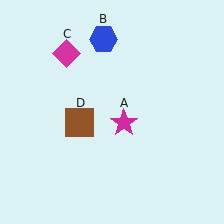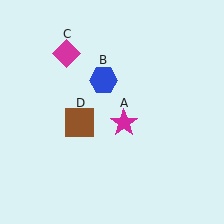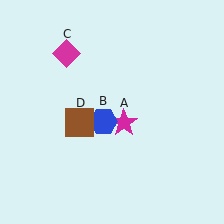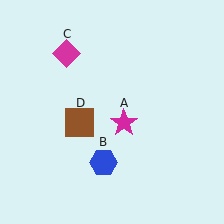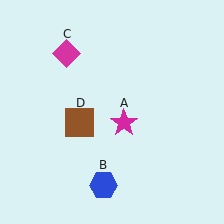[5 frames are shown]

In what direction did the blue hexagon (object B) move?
The blue hexagon (object B) moved down.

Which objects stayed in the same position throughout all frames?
Magenta star (object A) and magenta diamond (object C) and brown square (object D) remained stationary.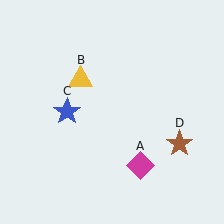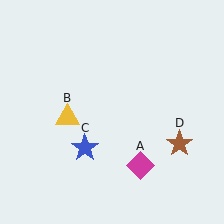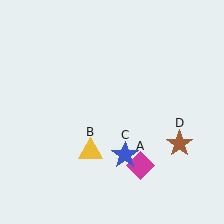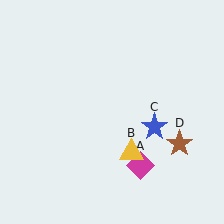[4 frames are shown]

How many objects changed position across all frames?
2 objects changed position: yellow triangle (object B), blue star (object C).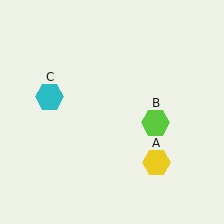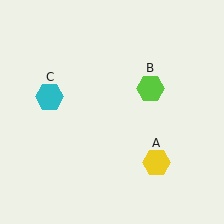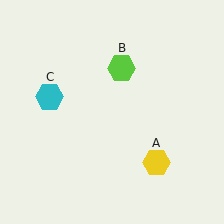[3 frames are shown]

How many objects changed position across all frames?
1 object changed position: lime hexagon (object B).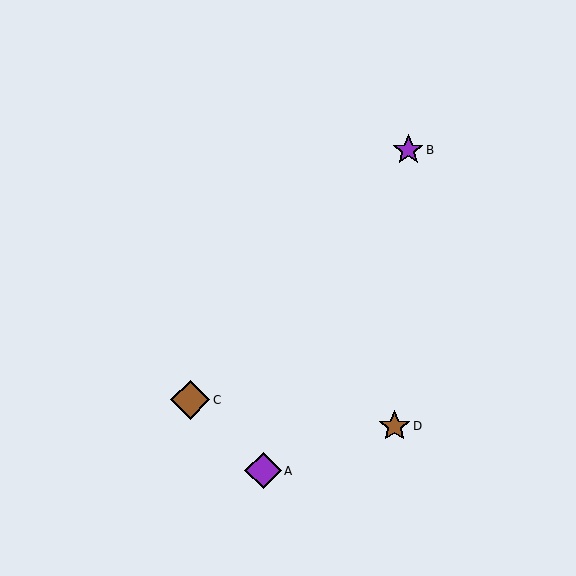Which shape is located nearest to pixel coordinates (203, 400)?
The brown diamond (labeled C) at (190, 400) is nearest to that location.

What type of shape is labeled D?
Shape D is a brown star.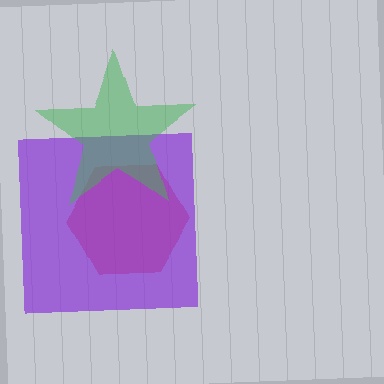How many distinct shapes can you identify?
There are 3 distinct shapes: a red hexagon, a purple square, a green star.